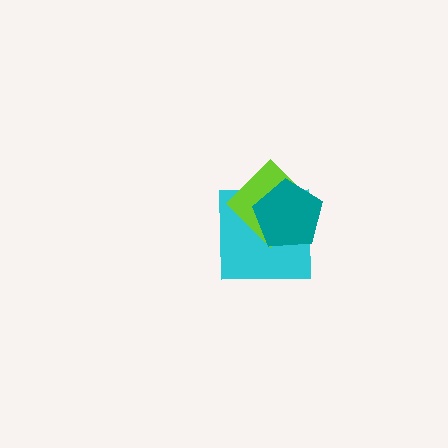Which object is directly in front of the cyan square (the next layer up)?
The lime diamond is directly in front of the cyan square.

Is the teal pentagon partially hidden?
No, no other shape covers it.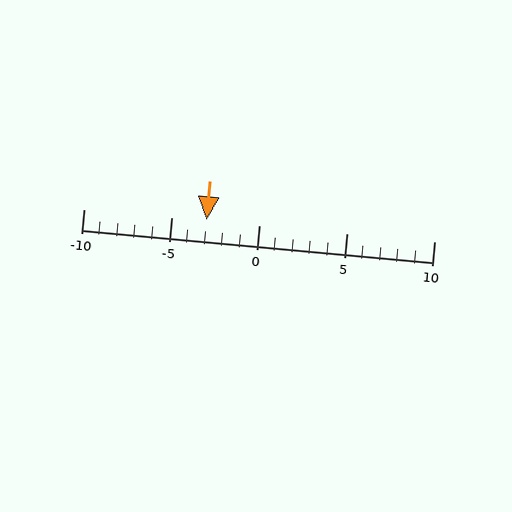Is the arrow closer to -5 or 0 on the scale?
The arrow is closer to -5.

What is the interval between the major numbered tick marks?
The major tick marks are spaced 5 units apart.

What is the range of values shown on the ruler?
The ruler shows values from -10 to 10.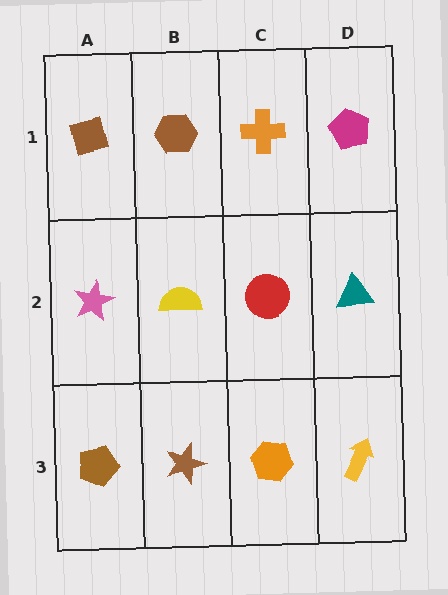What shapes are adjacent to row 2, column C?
An orange cross (row 1, column C), an orange hexagon (row 3, column C), a yellow semicircle (row 2, column B), a teal triangle (row 2, column D).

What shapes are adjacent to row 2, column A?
A brown diamond (row 1, column A), a brown pentagon (row 3, column A), a yellow semicircle (row 2, column B).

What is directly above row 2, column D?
A magenta pentagon.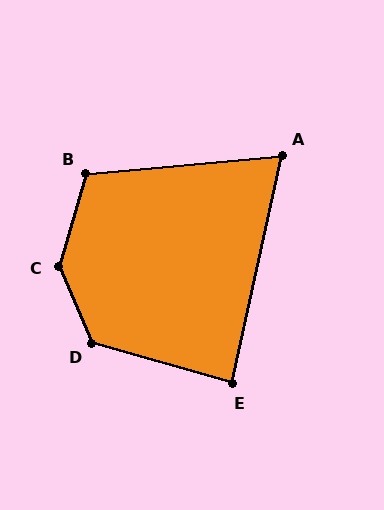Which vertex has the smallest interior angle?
A, at approximately 72 degrees.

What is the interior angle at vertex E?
Approximately 87 degrees (approximately right).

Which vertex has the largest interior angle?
C, at approximately 141 degrees.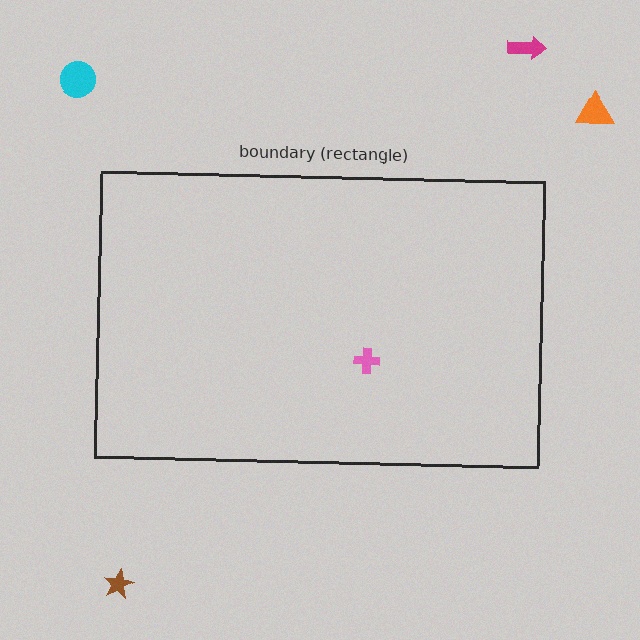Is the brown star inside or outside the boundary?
Outside.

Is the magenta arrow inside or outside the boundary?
Outside.